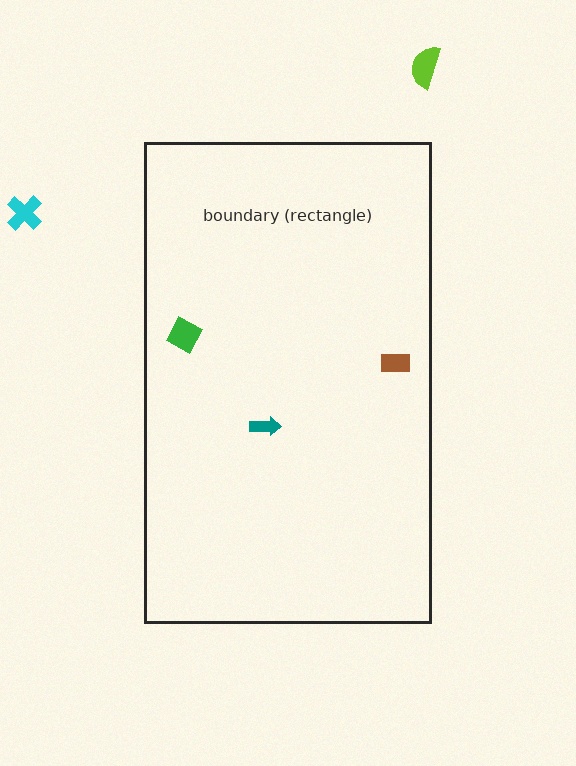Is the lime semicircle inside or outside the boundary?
Outside.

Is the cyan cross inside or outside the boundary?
Outside.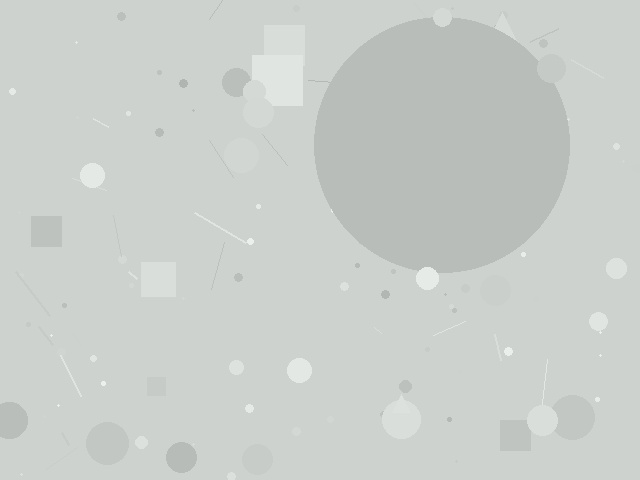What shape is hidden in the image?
A circle is hidden in the image.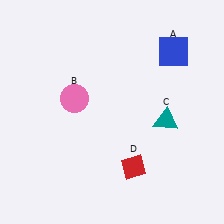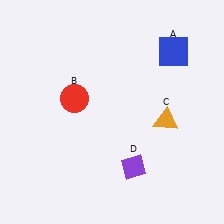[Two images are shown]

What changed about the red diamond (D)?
In Image 1, D is red. In Image 2, it changed to purple.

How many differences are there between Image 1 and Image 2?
There are 3 differences between the two images.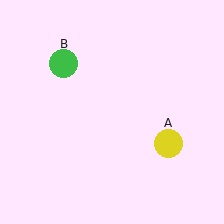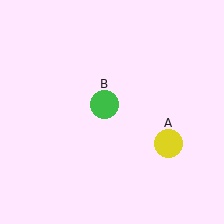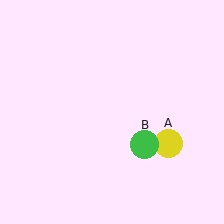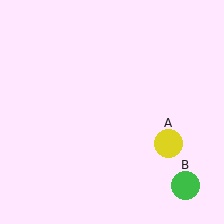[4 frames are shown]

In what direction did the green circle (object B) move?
The green circle (object B) moved down and to the right.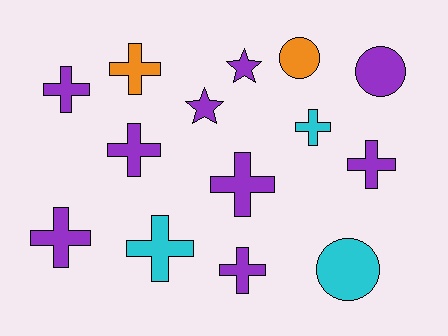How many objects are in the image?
There are 14 objects.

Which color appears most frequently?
Purple, with 9 objects.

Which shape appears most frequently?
Cross, with 9 objects.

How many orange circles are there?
There is 1 orange circle.